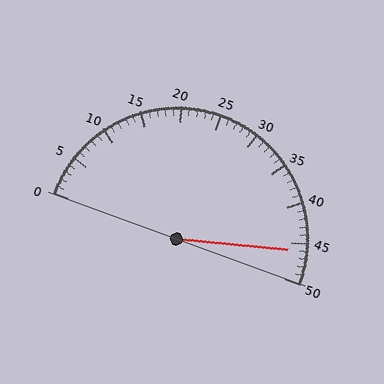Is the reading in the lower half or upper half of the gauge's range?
The reading is in the upper half of the range (0 to 50).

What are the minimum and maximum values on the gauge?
The gauge ranges from 0 to 50.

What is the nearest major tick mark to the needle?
The nearest major tick mark is 45.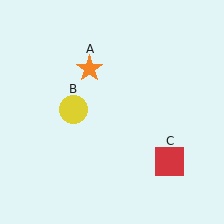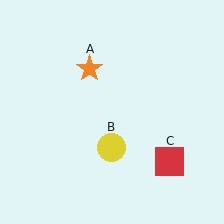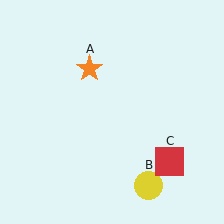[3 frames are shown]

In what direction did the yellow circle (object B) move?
The yellow circle (object B) moved down and to the right.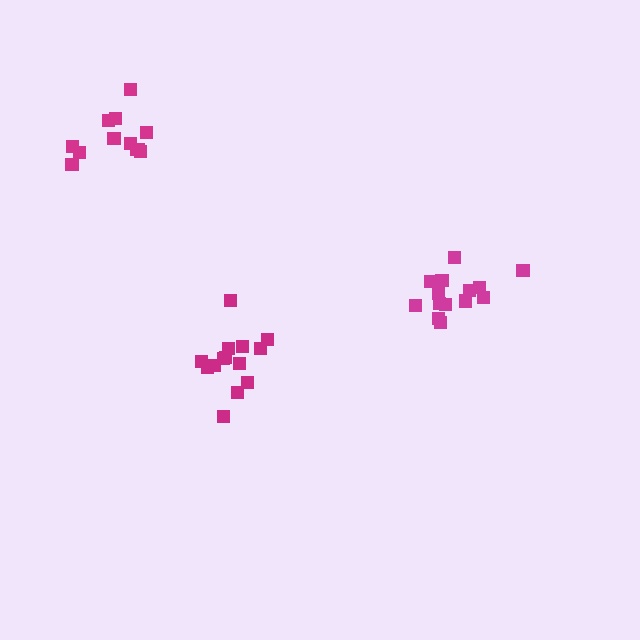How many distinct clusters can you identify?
There are 3 distinct clusters.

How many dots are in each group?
Group 1: 14 dots, Group 2: 14 dots, Group 3: 12 dots (40 total).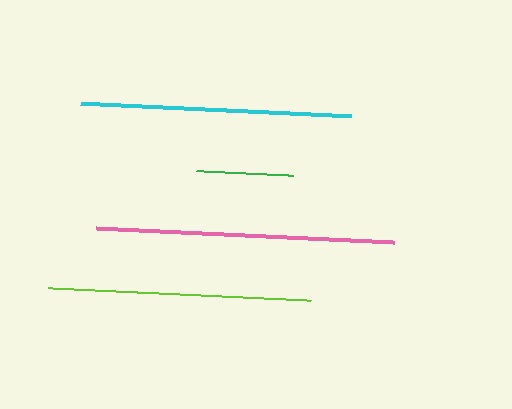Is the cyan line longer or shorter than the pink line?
The pink line is longer than the cyan line.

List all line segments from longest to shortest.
From longest to shortest: pink, cyan, lime, green.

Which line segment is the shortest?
The green line is the shortest at approximately 97 pixels.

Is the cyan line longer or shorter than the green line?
The cyan line is longer than the green line.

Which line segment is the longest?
The pink line is the longest at approximately 299 pixels.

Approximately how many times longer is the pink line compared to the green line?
The pink line is approximately 3.1 times the length of the green line.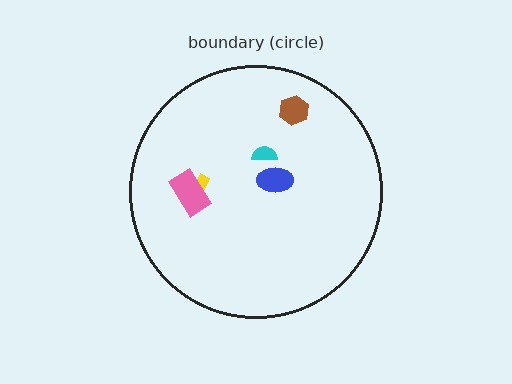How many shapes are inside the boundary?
5 inside, 0 outside.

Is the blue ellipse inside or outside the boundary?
Inside.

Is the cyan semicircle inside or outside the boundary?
Inside.